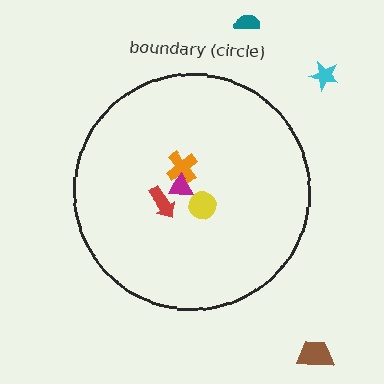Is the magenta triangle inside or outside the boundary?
Inside.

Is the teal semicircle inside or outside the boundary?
Outside.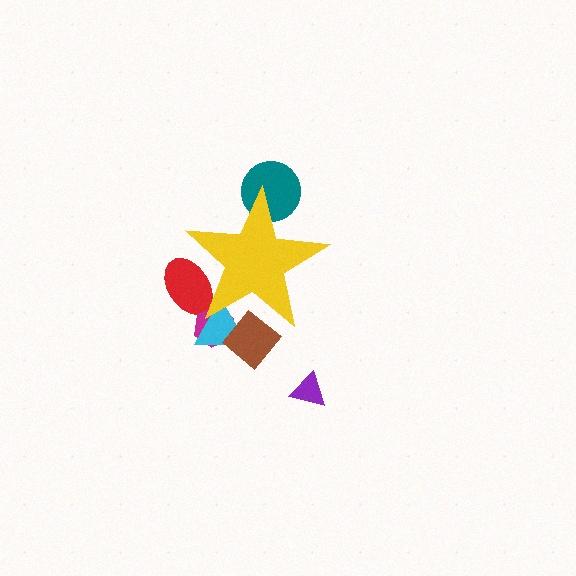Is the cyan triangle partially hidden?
Yes, the cyan triangle is partially hidden behind the yellow star.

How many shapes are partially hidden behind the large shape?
5 shapes are partially hidden.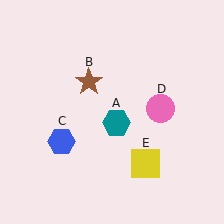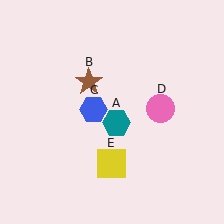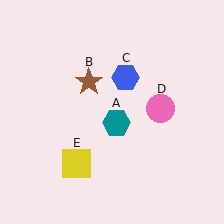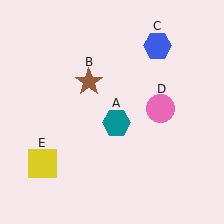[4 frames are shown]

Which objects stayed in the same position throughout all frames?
Teal hexagon (object A) and brown star (object B) and pink circle (object D) remained stationary.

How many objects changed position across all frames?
2 objects changed position: blue hexagon (object C), yellow square (object E).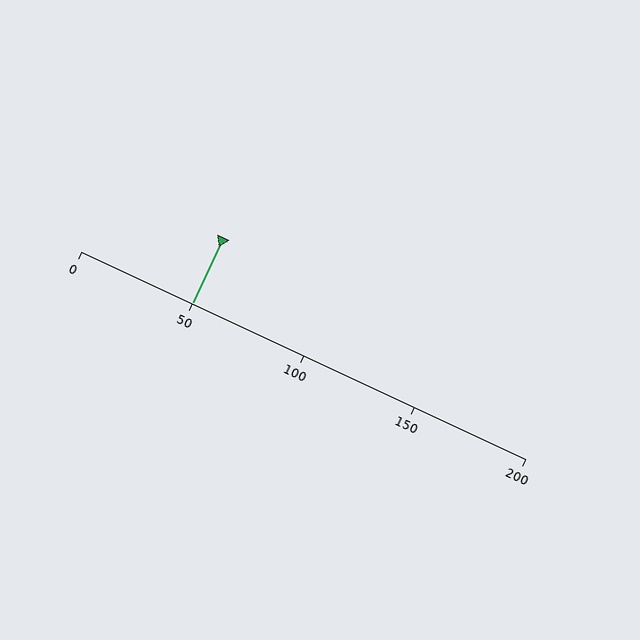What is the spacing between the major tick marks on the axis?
The major ticks are spaced 50 apart.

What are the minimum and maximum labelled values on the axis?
The axis runs from 0 to 200.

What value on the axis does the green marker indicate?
The marker indicates approximately 50.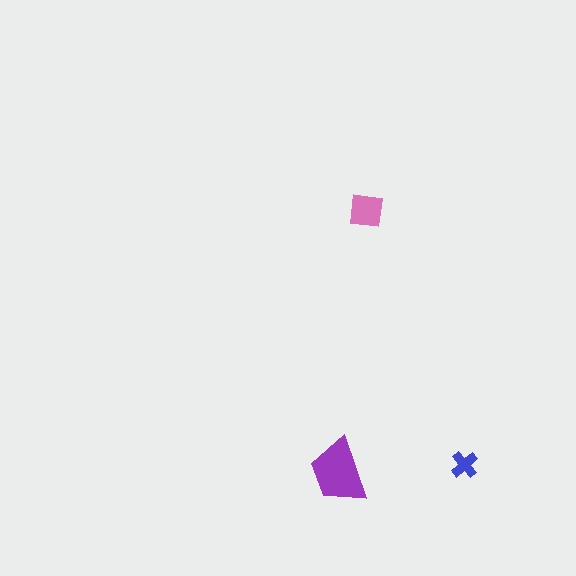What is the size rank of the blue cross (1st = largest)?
3rd.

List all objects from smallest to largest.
The blue cross, the pink square, the purple trapezoid.